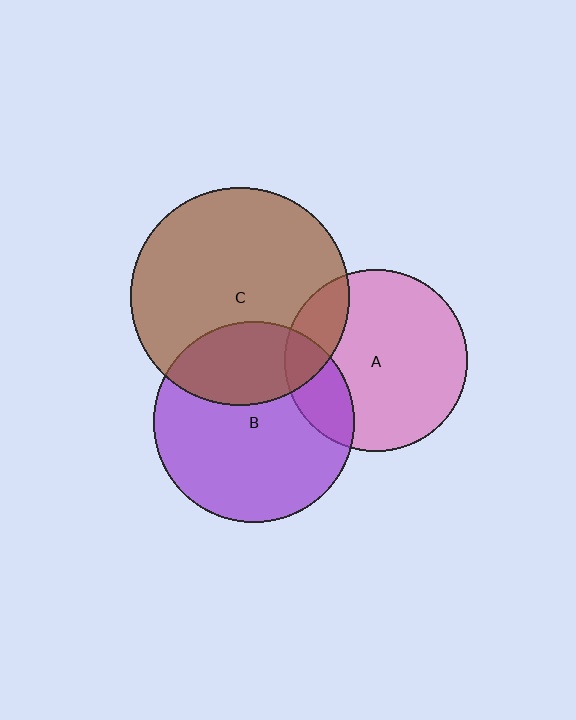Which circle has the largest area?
Circle C (brown).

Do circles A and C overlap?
Yes.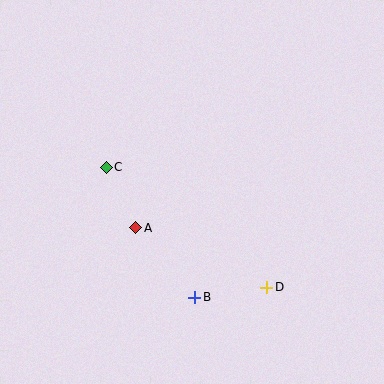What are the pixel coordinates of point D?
Point D is at (267, 287).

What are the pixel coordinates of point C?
Point C is at (106, 167).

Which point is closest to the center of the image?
Point A at (136, 228) is closest to the center.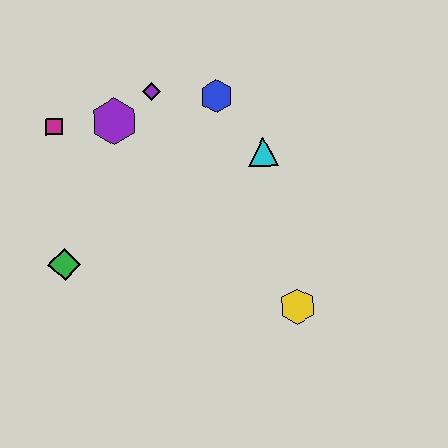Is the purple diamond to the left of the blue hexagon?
Yes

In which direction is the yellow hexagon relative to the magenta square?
The yellow hexagon is to the right of the magenta square.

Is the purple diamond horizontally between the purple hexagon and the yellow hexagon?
Yes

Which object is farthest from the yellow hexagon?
The magenta square is farthest from the yellow hexagon.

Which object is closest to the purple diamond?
The purple hexagon is closest to the purple diamond.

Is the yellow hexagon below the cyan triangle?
Yes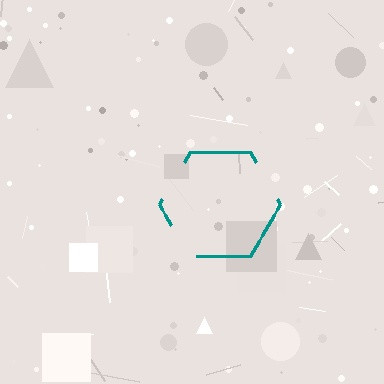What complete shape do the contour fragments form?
The contour fragments form a hexagon.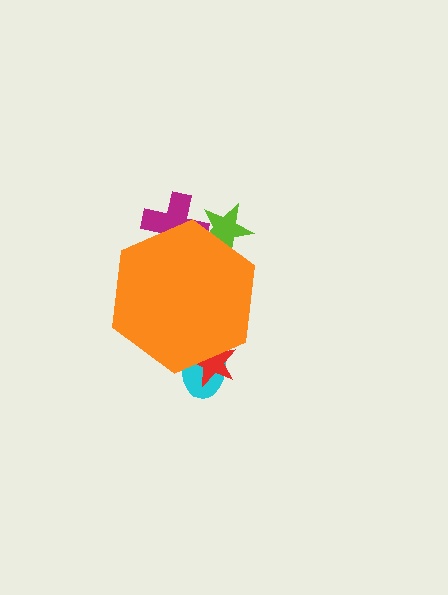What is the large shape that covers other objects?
An orange hexagon.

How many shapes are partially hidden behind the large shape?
4 shapes are partially hidden.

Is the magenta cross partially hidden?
Yes, the magenta cross is partially hidden behind the orange hexagon.